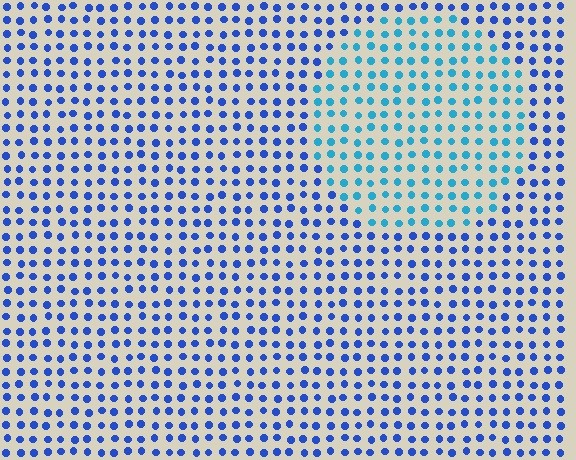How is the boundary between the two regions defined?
The boundary is defined purely by a slight shift in hue (about 33 degrees). Spacing, size, and orientation are identical on both sides.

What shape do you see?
I see a circle.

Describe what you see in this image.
The image is filled with small blue elements in a uniform arrangement. A circle-shaped region is visible where the elements are tinted to a slightly different hue, forming a subtle color boundary.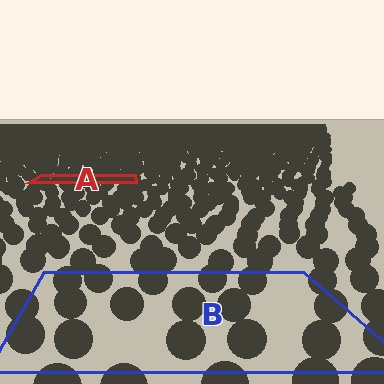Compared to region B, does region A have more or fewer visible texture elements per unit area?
Region A has more texture elements per unit area — they are packed more densely because it is farther away.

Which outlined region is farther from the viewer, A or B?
Region A is farther from the viewer — the texture elements inside it appear smaller and more densely packed.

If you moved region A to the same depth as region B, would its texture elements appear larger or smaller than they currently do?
They would appear larger. At a closer depth, the same texture elements are projected at a bigger on-screen size.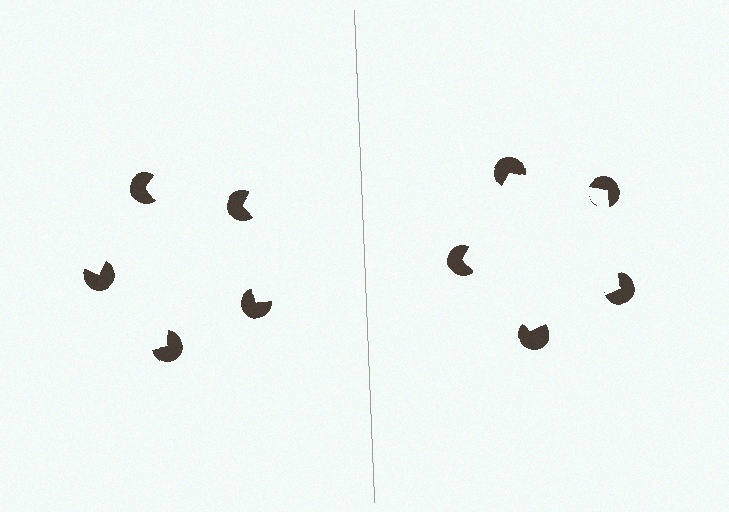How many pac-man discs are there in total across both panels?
10 — 5 on each side.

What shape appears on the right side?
An illusory pentagon.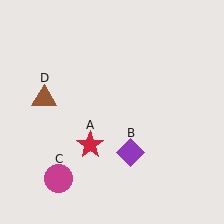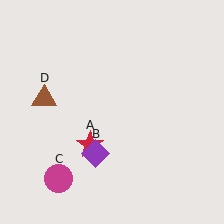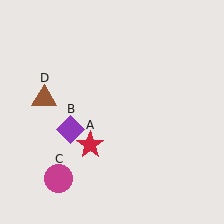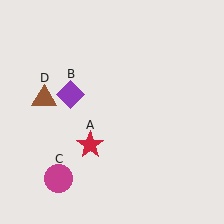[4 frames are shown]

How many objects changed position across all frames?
1 object changed position: purple diamond (object B).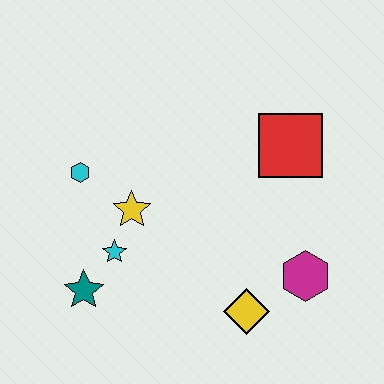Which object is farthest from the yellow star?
The magenta hexagon is farthest from the yellow star.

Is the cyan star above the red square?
No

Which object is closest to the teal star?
The cyan star is closest to the teal star.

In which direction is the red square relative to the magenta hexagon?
The red square is above the magenta hexagon.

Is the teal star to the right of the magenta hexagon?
No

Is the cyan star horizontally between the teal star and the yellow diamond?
Yes